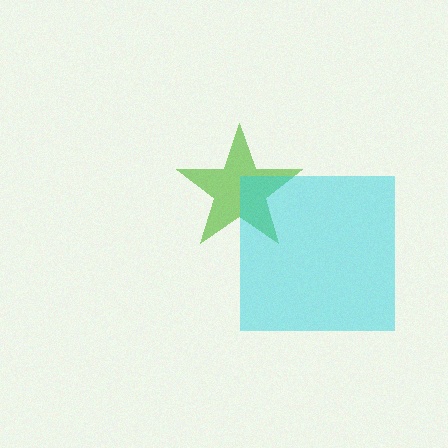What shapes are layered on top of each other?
The layered shapes are: a lime star, a cyan square.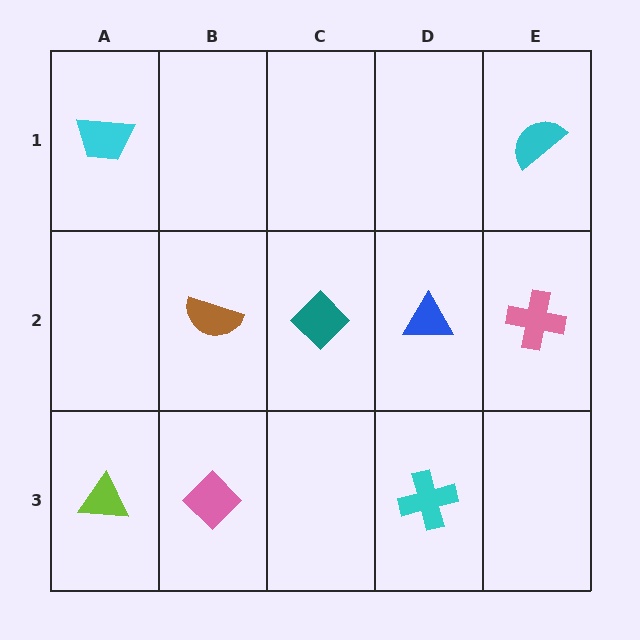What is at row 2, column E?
A pink cross.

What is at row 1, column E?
A cyan semicircle.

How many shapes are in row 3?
3 shapes.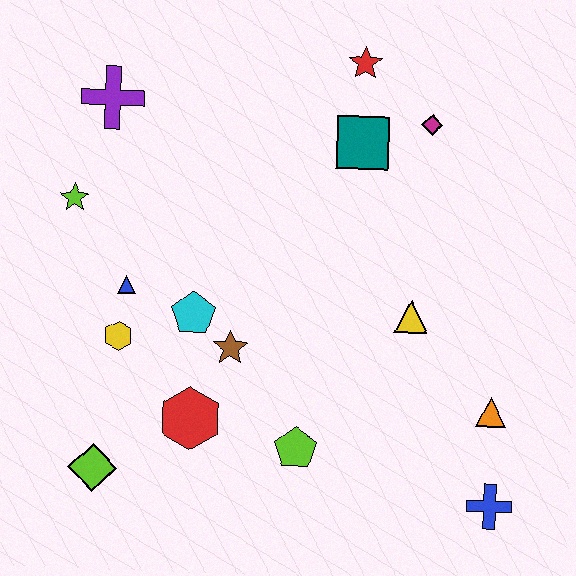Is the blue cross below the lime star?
Yes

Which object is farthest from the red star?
The lime diamond is farthest from the red star.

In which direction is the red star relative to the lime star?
The red star is to the right of the lime star.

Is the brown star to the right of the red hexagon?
Yes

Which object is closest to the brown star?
The cyan pentagon is closest to the brown star.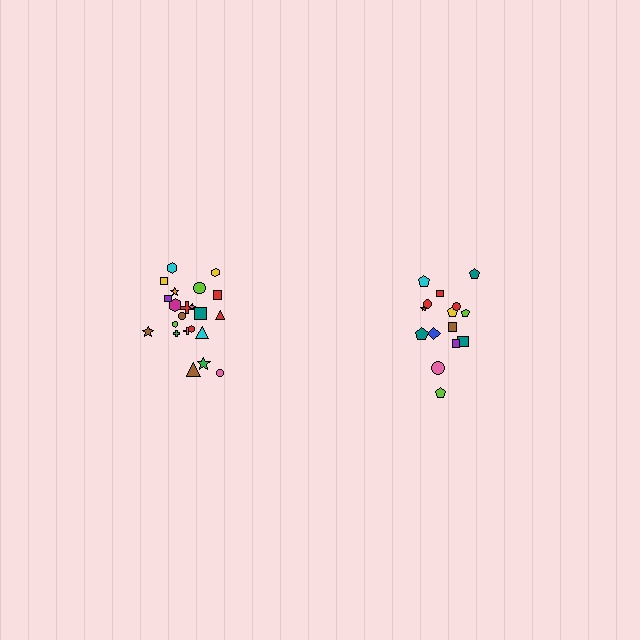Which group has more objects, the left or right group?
The left group.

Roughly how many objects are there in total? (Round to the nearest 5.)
Roughly 35 objects in total.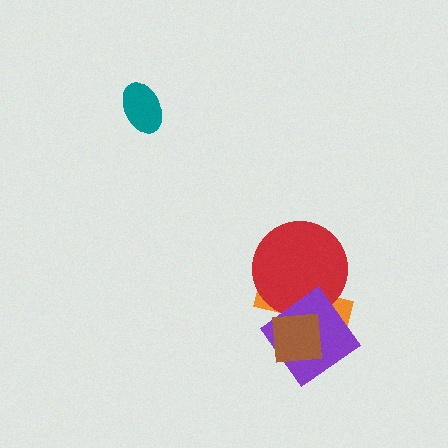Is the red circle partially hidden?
Yes, it is partially covered by another shape.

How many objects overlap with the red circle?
3 objects overlap with the red circle.